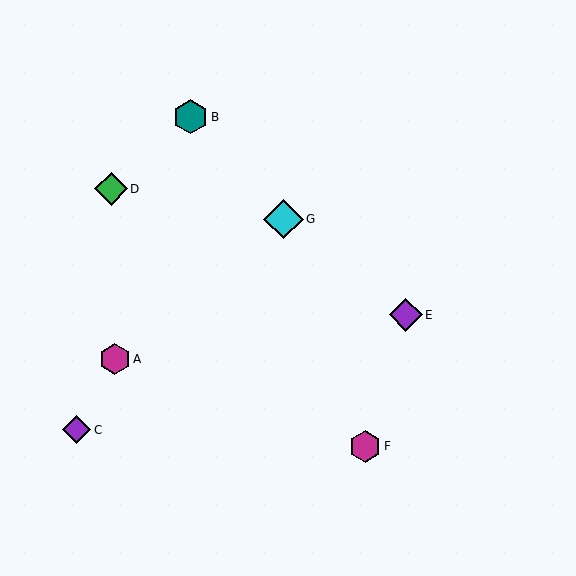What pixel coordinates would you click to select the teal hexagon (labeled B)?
Click at (191, 117) to select the teal hexagon B.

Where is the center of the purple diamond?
The center of the purple diamond is at (77, 430).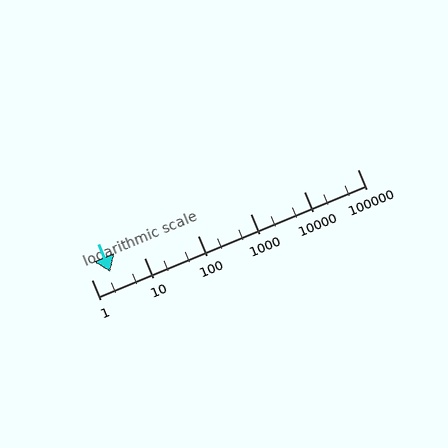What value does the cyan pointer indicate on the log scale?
The pointer indicates approximately 2.3.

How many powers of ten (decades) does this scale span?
The scale spans 5 decades, from 1 to 100000.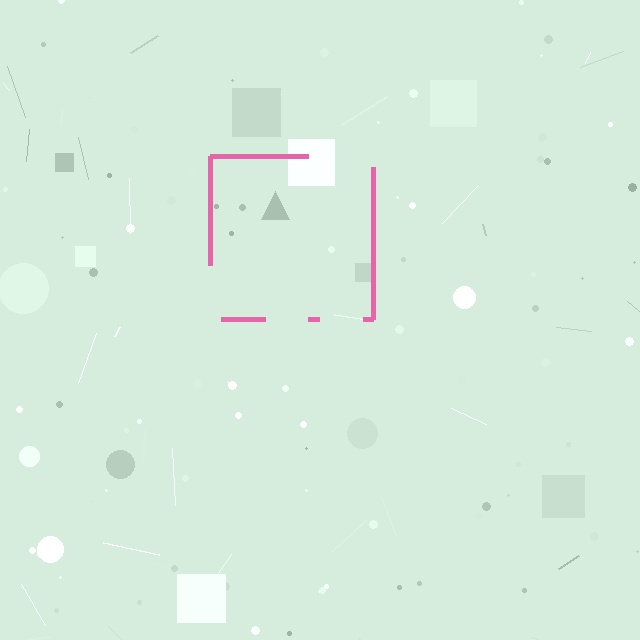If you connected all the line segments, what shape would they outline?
They would outline a square.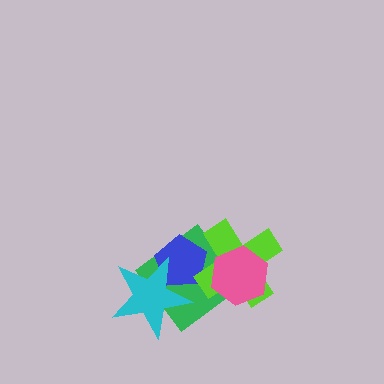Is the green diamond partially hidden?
Yes, it is partially covered by another shape.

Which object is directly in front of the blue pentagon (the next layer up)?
The lime cross is directly in front of the blue pentagon.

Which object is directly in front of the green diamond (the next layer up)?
The blue pentagon is directly in front of the green diamond.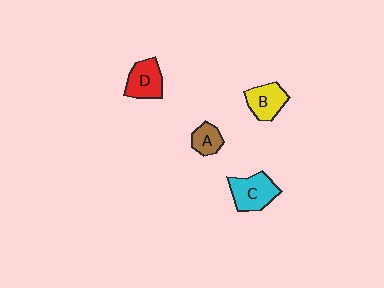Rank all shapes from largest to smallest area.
From largest to smallest: C (cyan), D (red), B (yellow), A (brown).